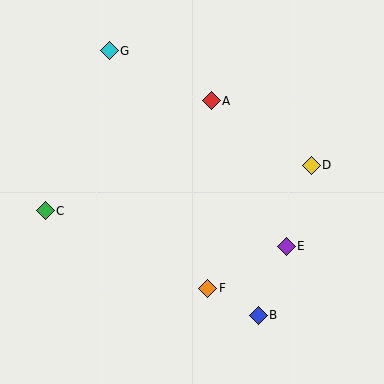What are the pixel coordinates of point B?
Point B is at (258, 315).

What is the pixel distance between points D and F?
The distance between D and F is 161 pixels.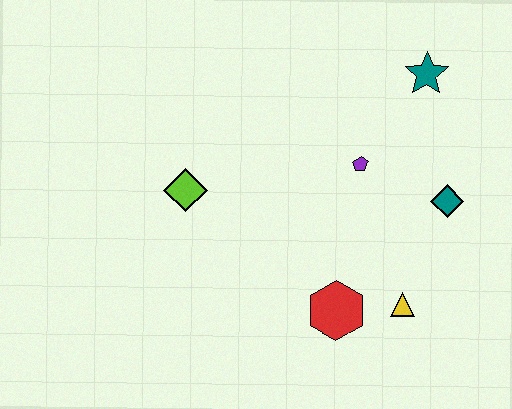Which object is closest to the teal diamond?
The purple pentagon is closest to the teal diamond.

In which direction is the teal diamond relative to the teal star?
The teal diamond is below the teal star.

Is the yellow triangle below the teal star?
Yes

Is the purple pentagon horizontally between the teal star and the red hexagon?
Yes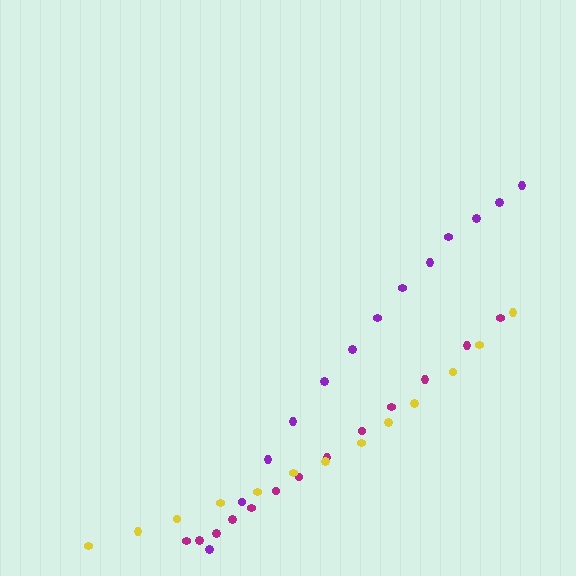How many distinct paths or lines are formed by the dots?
There are 3 distinct paths.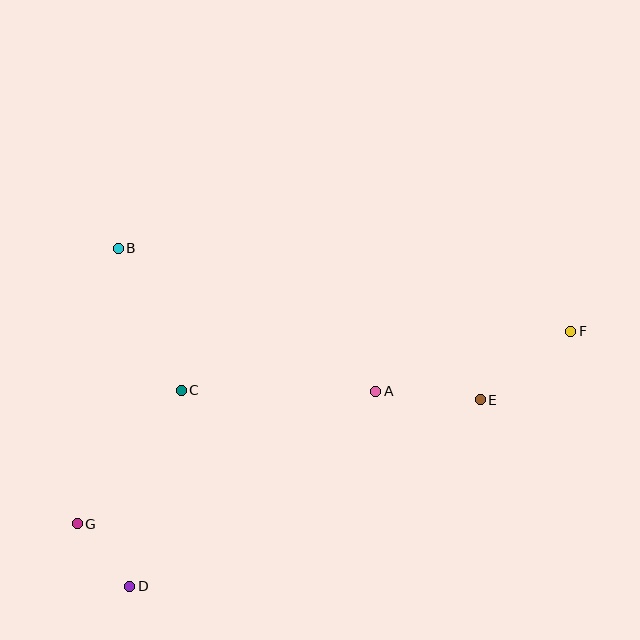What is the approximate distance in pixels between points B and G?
The distance between B and G is approximately 279 pixels.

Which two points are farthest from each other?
Points F and G are farthest from each other.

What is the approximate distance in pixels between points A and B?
The distance between A and B is approximately 295 pixels.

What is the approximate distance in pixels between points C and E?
The distance between C and E is approximately 299 pixels.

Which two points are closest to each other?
Points D and G are closest to each other.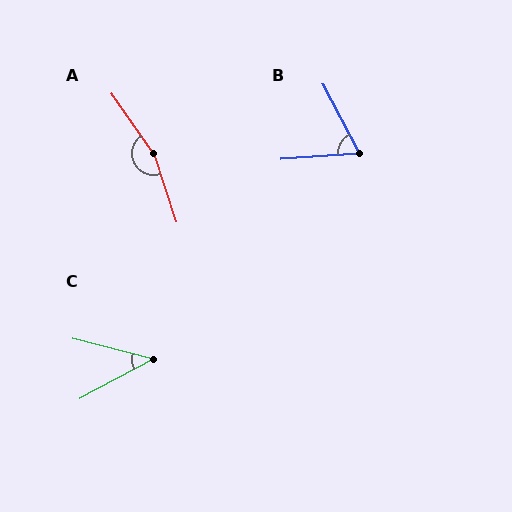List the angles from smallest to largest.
C (42°), B (66°), A (164°).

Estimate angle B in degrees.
Approximately 66 degrees.